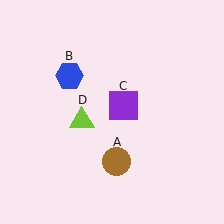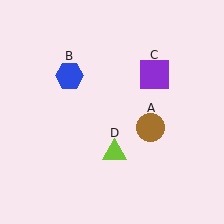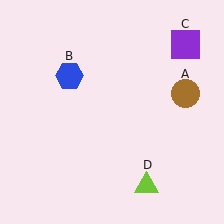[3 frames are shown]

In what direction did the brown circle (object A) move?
The brown circle (object A) moved up and to the right.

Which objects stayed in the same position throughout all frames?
Blue hexagon (object B) remained stationary.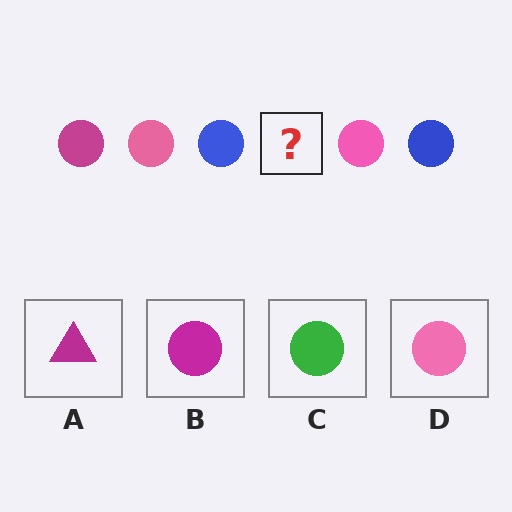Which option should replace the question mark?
Option B.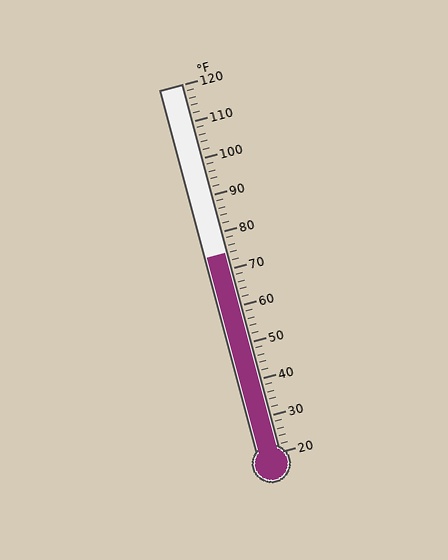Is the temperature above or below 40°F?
The temperature is above 40°F.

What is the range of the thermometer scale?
The thermometer scale ranges from 20°F to 120°F.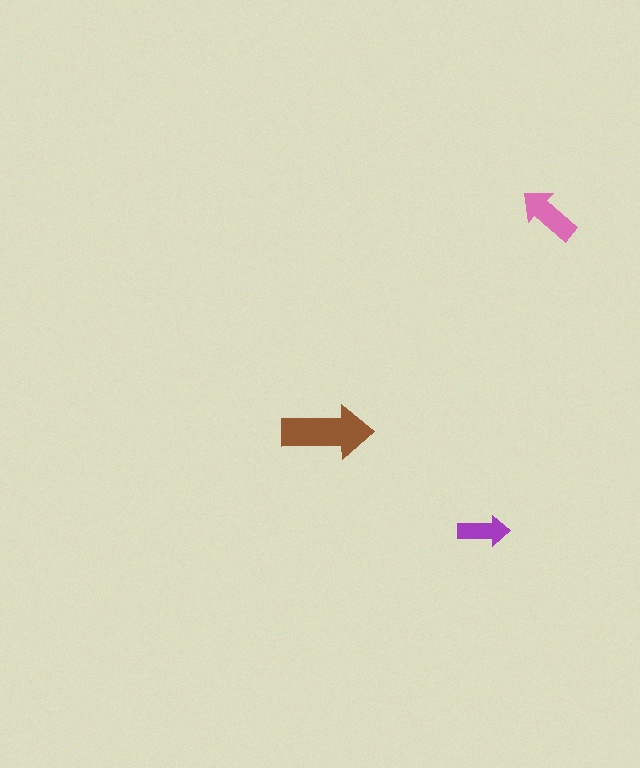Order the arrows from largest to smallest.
the brown one, the pink one, the purple one.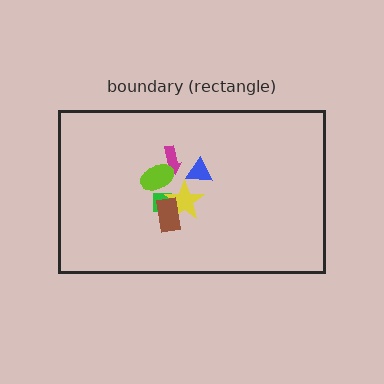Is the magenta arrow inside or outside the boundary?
Inside.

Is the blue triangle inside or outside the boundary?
Inside.